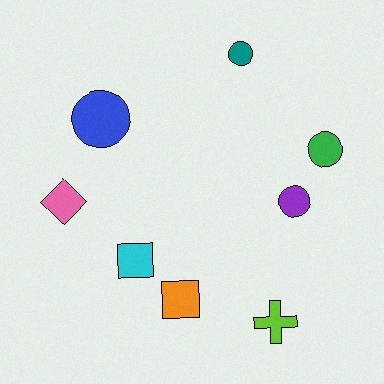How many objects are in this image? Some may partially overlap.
There are 8 objects.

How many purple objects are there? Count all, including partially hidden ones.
There is 1 purple object.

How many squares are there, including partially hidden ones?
There are 2 squares.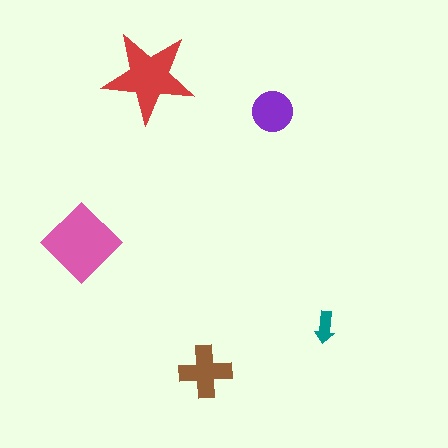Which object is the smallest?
The teal arrow.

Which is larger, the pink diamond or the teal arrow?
The pink diamond.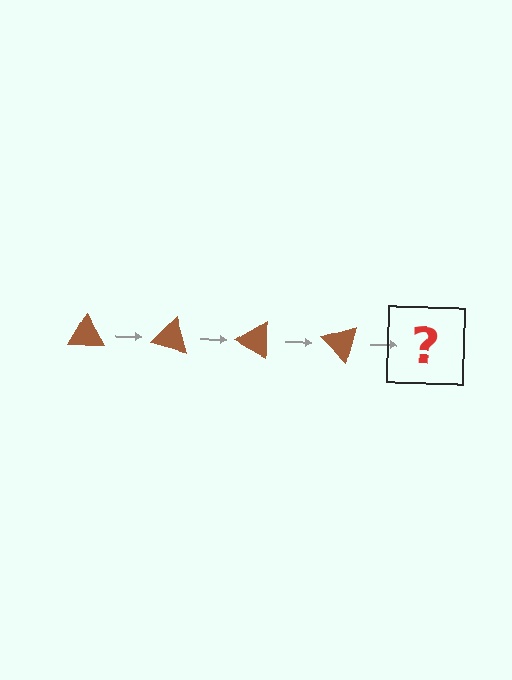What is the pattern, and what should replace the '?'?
The pattern is that the triangle rotates 15 degrees each step. The '?' should be a brown triangle rotated 60 degrees.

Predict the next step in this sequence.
The next step is a brown triangle rotated 60 degrees.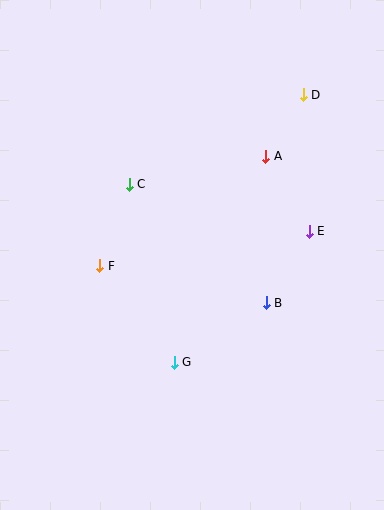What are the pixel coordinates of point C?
Point C is at (129, 184).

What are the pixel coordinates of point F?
Point F is at (100, 266).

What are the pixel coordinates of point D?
Point D is at (303, 95).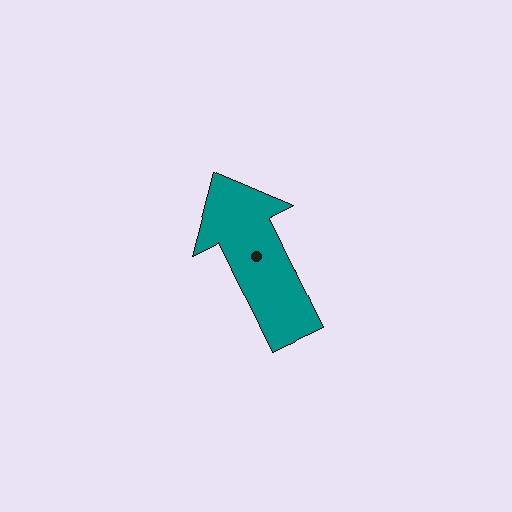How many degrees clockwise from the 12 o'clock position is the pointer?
Approximately 334 degrees.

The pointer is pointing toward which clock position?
Roughly 11 o'clock.